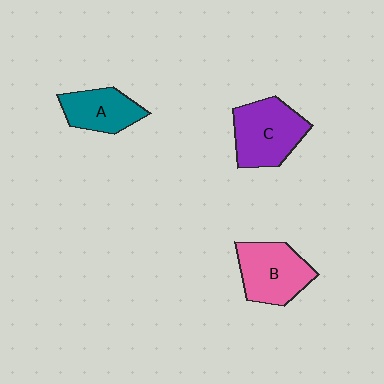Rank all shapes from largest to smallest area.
From largest to smallest: C (purple), B (pink), A (teal).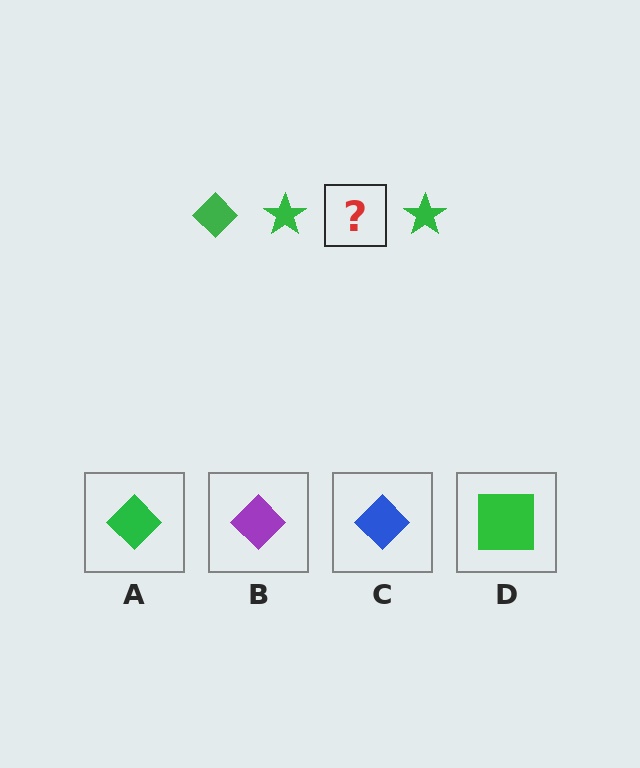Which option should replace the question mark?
Option A.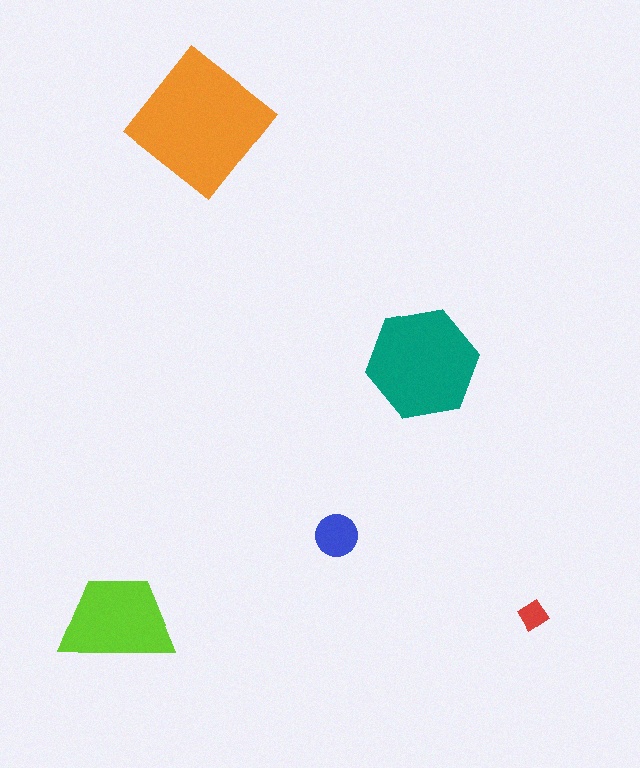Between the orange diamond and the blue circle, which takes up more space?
The orange diamond.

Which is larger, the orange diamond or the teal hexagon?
The orange diamond.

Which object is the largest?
The orange diamond.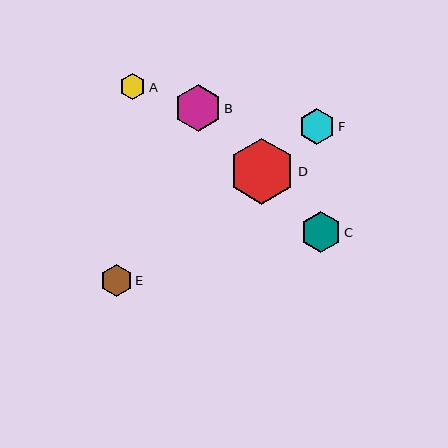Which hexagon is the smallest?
Hexagon A is the smallest with a size of approximately 26 pixels.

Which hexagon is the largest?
Hexagon D is the largest with a size of approximately 66 pixels.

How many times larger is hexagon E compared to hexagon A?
Hexagon E is approximately 1.2 times the size of hexagon A.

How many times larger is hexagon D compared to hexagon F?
Hexagon D is approximately 1.8 times the size of hexagon F.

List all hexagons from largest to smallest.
From largest to smallest: D, B, C, F, E, A.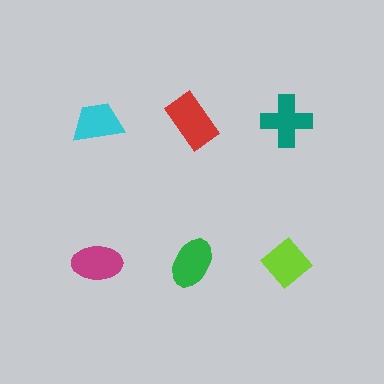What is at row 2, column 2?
A green ellipse.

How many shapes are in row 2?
3 shapes.